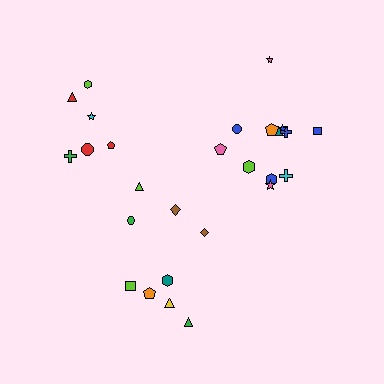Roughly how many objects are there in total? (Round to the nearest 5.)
Roughly 25 objects in total.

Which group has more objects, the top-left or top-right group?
The top-right group.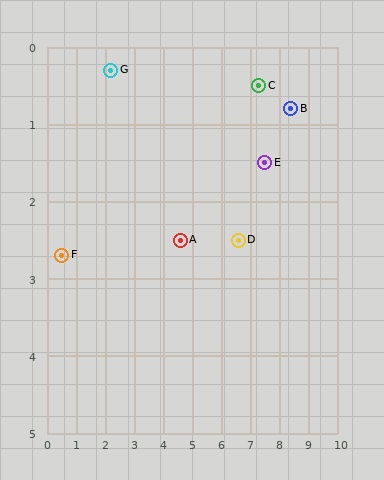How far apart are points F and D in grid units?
Points F and D are about 6.1 grid units apart.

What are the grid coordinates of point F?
Point F is at approximately (0.5, 2.7).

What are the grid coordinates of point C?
Point C is at approximately (7.3, 0.5).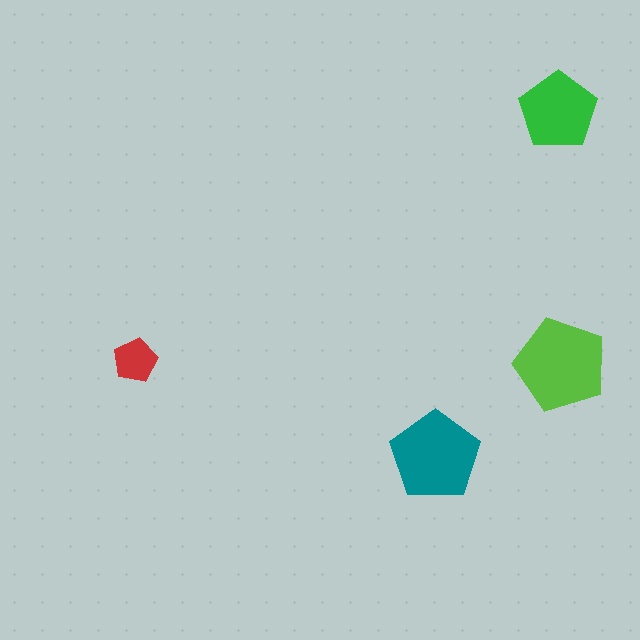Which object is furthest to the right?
The lime pentagon is rightmost.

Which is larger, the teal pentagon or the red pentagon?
The teal one.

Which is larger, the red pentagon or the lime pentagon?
The lime one.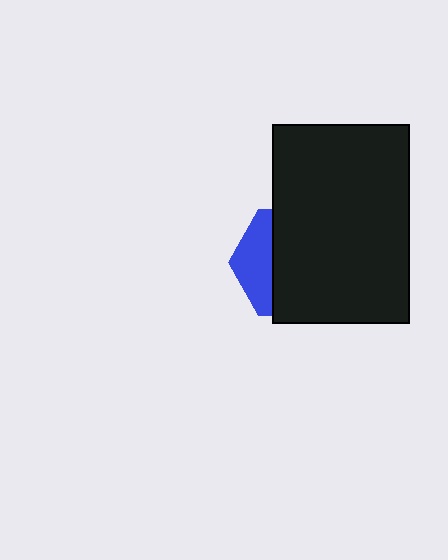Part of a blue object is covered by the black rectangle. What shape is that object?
It is a hexagon.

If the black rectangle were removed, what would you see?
You would see the complete blue hexagon.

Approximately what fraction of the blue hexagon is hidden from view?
Roughly 69% of the blue hexagon is hidden behind the black rectangle.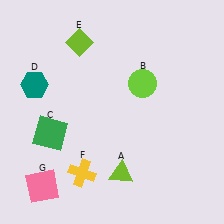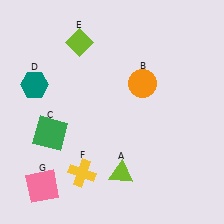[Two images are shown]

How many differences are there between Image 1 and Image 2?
There is 1 difference between the two images.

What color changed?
The circle (B) changed from lime in Image 1 to orange in Image 2.